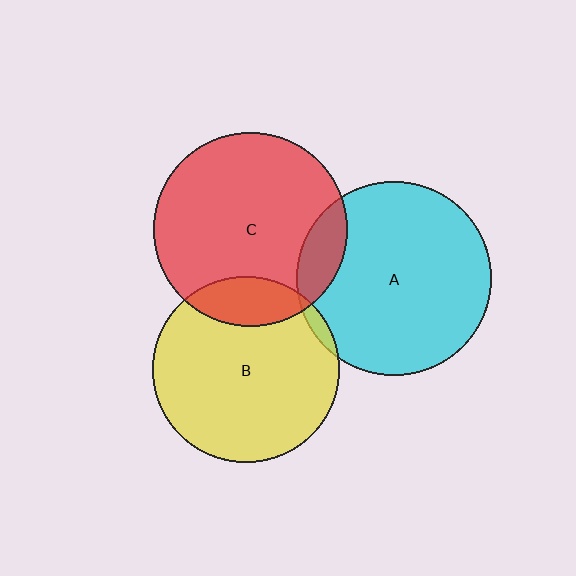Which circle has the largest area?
Circle A (cyan).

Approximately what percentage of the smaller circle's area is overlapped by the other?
Approximately 10%.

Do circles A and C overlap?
Yes.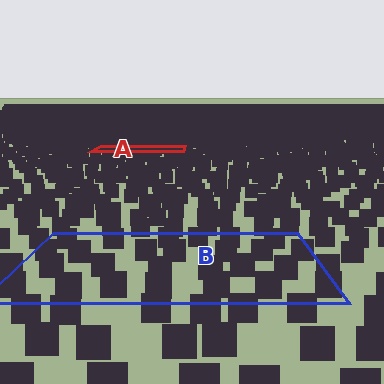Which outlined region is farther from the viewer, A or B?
Region A is farther from the viewer — the texture elements inside it appear smaller and more densely packed.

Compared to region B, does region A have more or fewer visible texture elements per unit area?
Region A has more texture elements per unit area — they are packed more densely because it is farther away.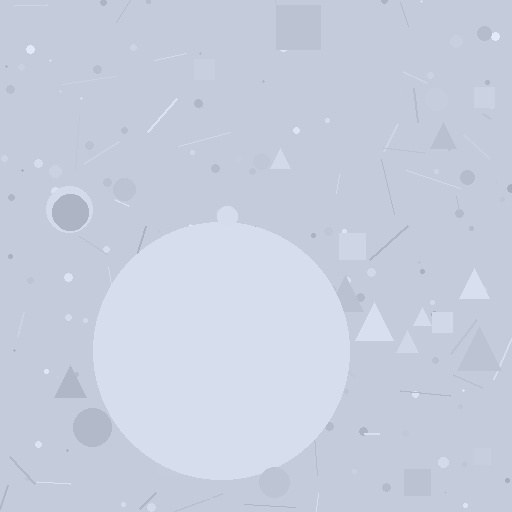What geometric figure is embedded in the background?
A circle is embedded in the background.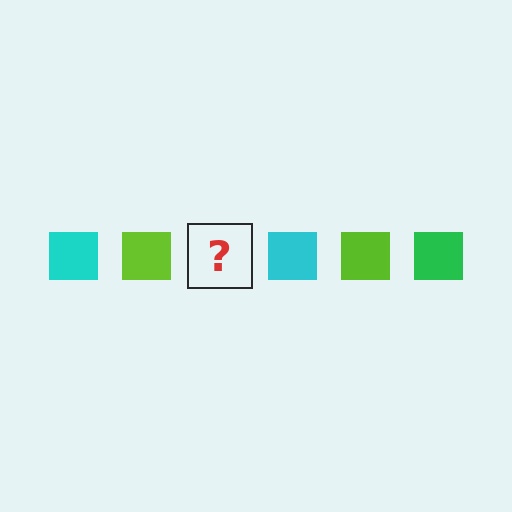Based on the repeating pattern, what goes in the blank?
The blank should be a green square.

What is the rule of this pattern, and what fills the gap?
The rule is that the pattern cycles through cyan, lime, green squares. The gap should be filled with a green square.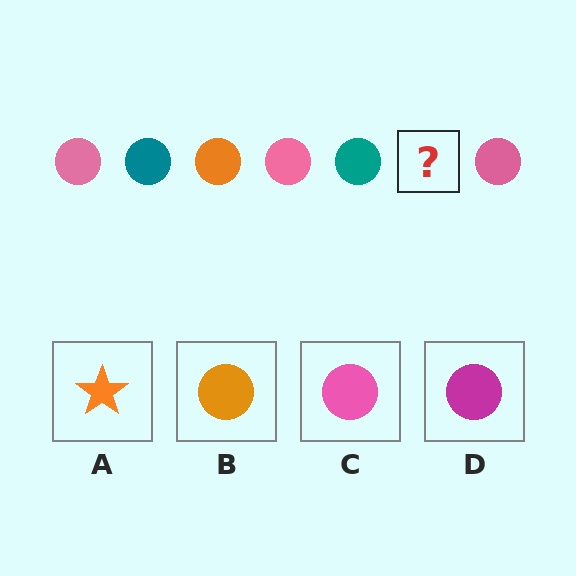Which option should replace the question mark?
Option B.